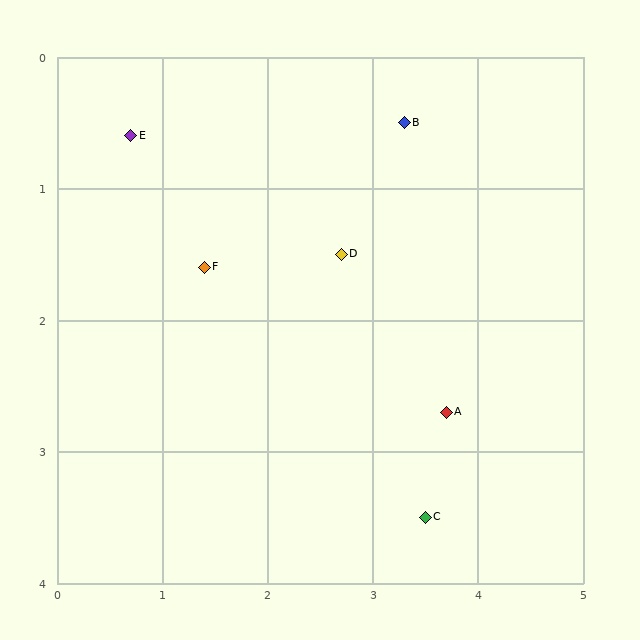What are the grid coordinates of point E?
Point E is at approximately (0.7, 0.6).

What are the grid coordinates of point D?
Point D is at approximately (2.7, 1.5).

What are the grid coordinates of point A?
Point A is at approximately (3.7, 2.7).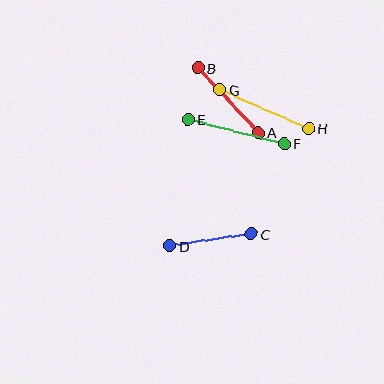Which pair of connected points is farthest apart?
Points E and F are farthest apart.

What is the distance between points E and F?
The distance is approximately 99 pixels.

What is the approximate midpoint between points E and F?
The midpoint is at approximately (236, 132) pixels.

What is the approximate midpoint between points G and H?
The midpoint is at approximately (264, 109) pixels.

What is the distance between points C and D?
The distance is approximately 82 pixels.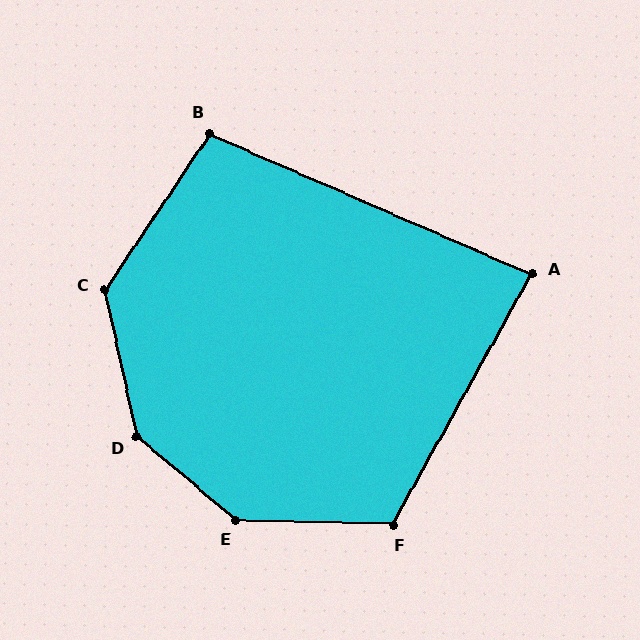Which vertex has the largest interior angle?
D, at approximately 142 degrees.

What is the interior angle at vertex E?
Approximately 141 degrees (obtuse).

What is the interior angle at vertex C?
Approximately 134 degrees (obtuse).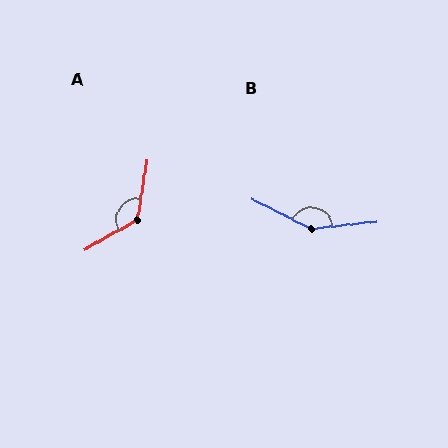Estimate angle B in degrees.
Approximately 147 degrees.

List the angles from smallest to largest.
A (129°), B (147°).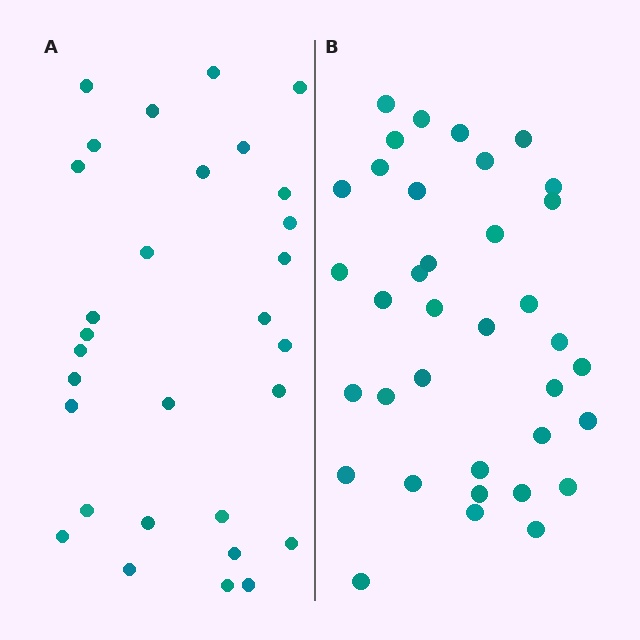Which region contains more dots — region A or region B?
Region B (the right region) has more dots.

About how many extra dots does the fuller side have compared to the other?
Region B has about 6 more dots than region A.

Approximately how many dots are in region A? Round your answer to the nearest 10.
About 30 dots.